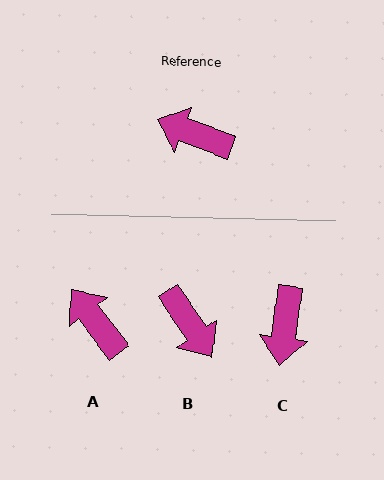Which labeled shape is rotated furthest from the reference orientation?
B, about 145 degrees away.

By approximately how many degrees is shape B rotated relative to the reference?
Approximately 145 degrees counter-clockwise.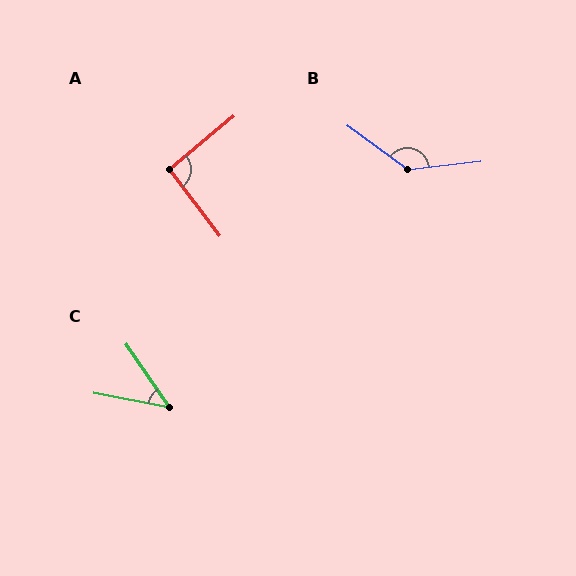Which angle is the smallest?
C, at approximately 45 degrees.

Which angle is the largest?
B, at approximately 137 degrees.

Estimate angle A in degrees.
Approximately 92 degrees.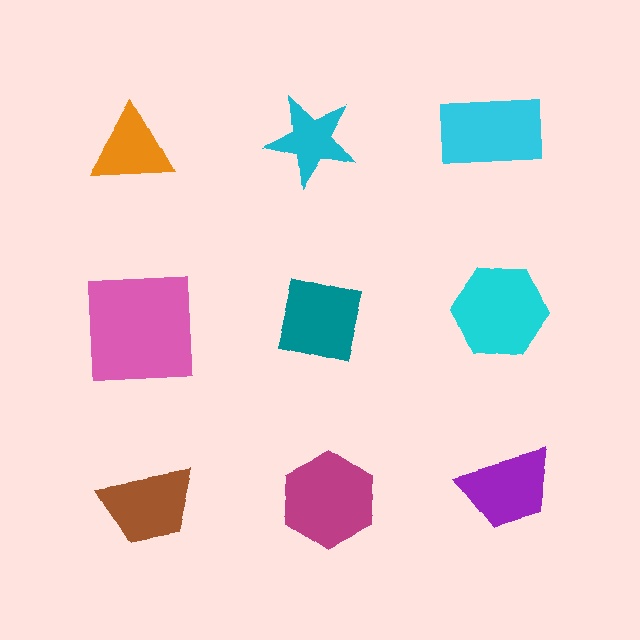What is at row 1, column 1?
An orange triangle.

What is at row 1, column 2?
A cyan star.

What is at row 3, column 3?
A purple trapezoid.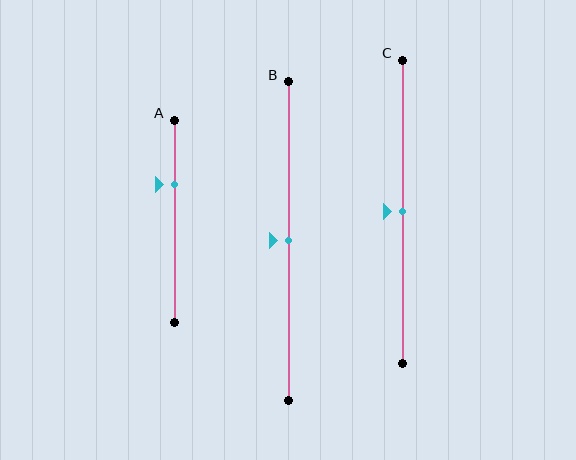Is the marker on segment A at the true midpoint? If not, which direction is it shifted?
No, the marker on segment A is shifted upward by about 18% of the segment length.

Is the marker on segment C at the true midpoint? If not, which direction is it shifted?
Yes, the marker on segment C is at the true midpoint.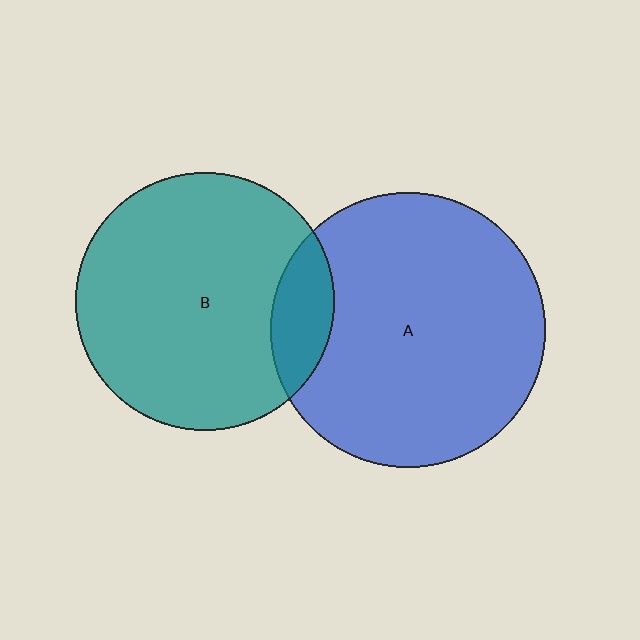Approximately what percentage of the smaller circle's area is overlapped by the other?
Approximately 15%.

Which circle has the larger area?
Circle A (blue).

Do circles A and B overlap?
Yes.